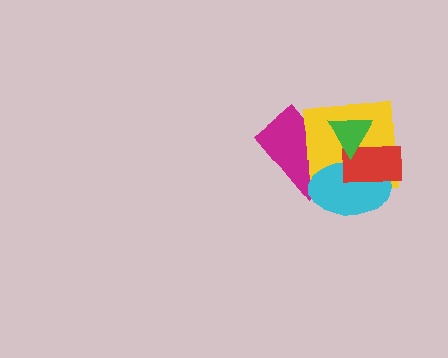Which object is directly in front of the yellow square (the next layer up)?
The cyan ellipse is directly in front of the yellow square.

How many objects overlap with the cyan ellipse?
4 objects overlap with the cyan ellipse.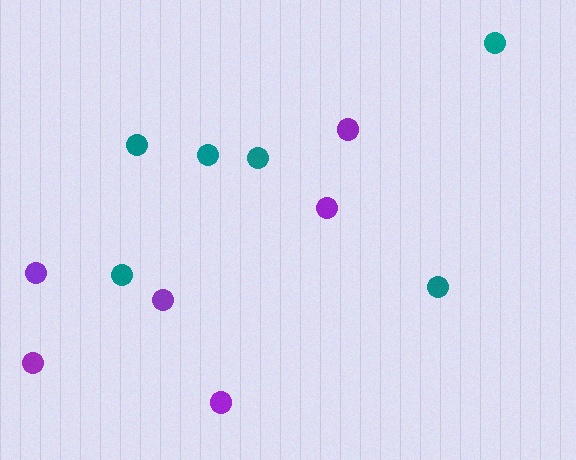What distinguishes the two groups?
There are 2 groups: one group of purple circles (6) and one group of teal circles (6).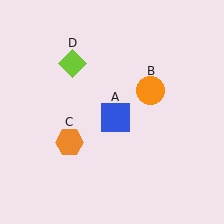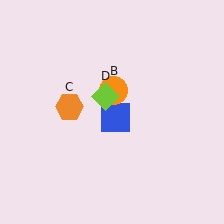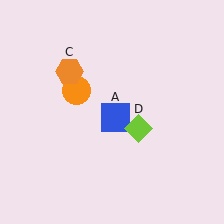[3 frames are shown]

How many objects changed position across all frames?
3 objects changed position: orange circle (object B), orange hexagon (object C), lime diamond (object D).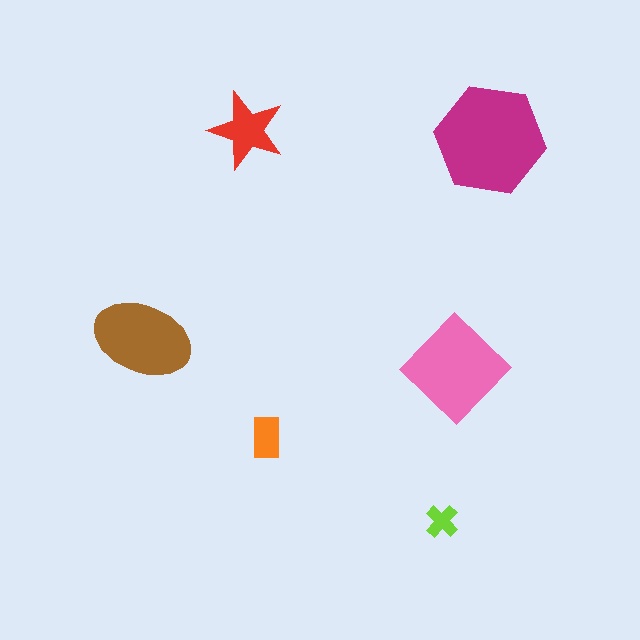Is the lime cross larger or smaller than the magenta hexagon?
Smaller.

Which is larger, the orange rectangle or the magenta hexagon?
The magenta hexagon.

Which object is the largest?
The magenta hexagon.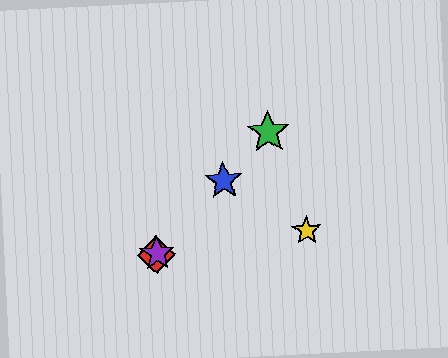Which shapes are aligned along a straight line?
The red diamond, the blue star, the green star, the purple star are aligned along a straight line.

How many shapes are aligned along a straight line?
4 shapes (the red diamond, the blue star, the green star, the purple star) are aligned along a straight line.